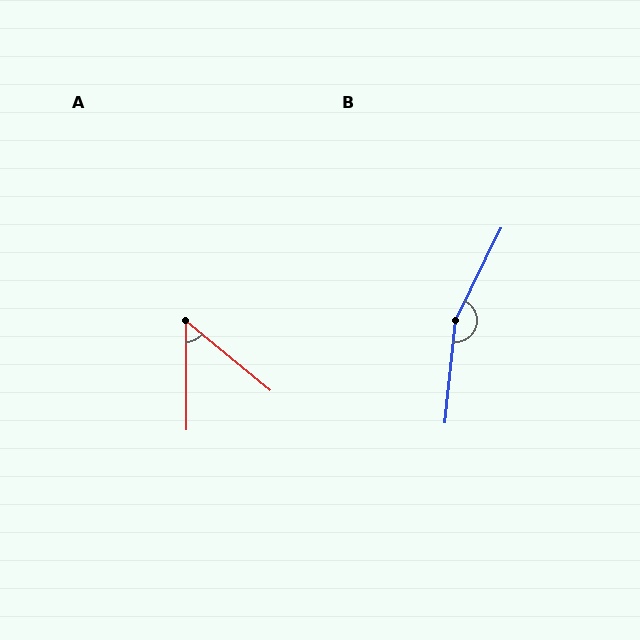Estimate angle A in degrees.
Approximately 51 degrees.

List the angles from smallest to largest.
A (51°), B (160°).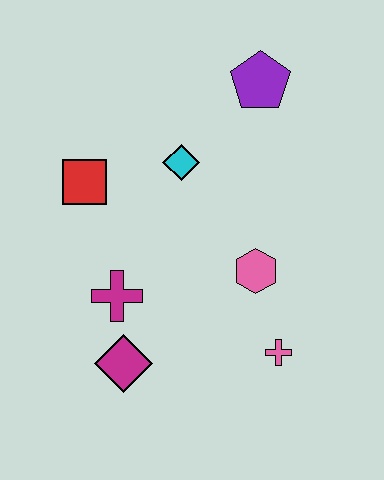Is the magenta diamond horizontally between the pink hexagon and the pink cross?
No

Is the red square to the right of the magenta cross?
No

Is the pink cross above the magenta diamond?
Yes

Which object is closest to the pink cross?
The pink hexagon is closest to the pink cross.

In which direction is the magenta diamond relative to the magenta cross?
The magenta diamond is below the magenta cross.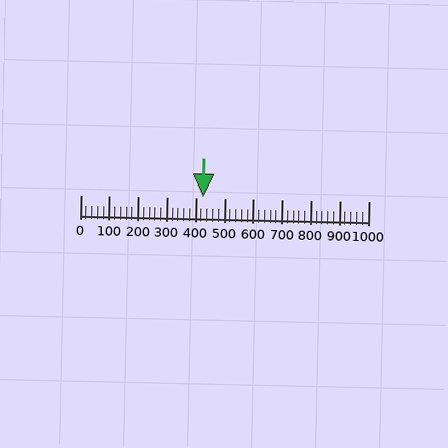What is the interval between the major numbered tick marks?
The major tick marks are spaced 100 units apart.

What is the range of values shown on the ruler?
The ruler shows values from 0 to 1000.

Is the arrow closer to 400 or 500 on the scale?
The arrow is closer to 400.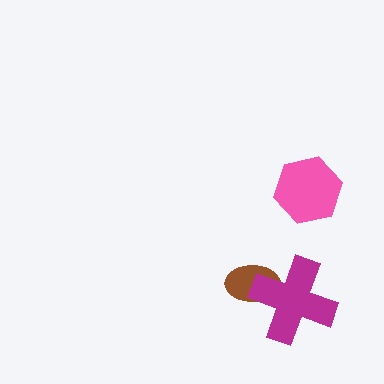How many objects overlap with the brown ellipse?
1 object overlaps with the brown ellipse.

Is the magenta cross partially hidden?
No, no other shape covers it.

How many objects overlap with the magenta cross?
1 object overlaps with the magenta cross.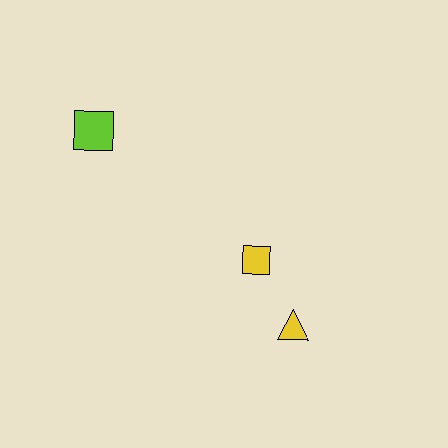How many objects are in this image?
There are 3 objects.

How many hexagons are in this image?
There are no hexagons.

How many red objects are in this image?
There are no red objects.